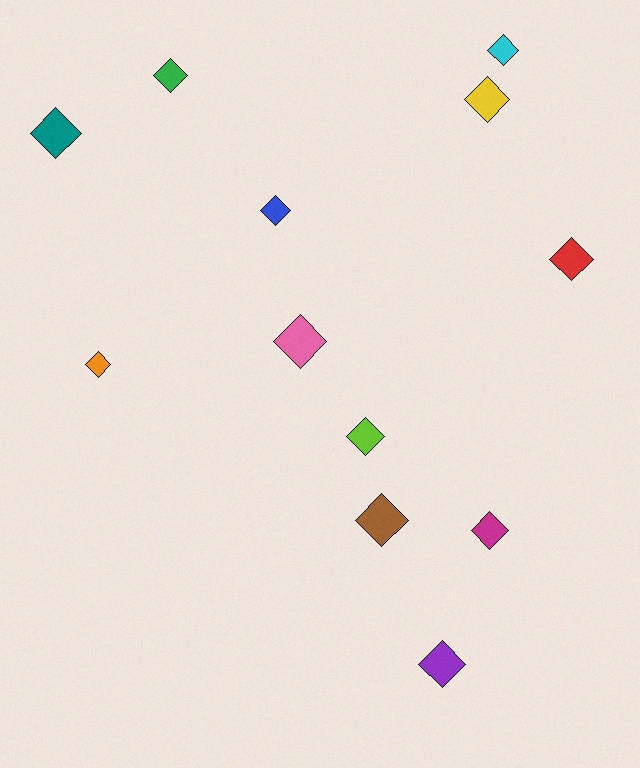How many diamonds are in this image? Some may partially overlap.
There are 12 diamonds.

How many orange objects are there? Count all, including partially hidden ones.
There is 1 orange object.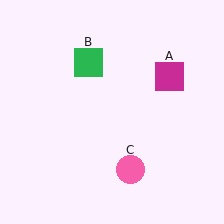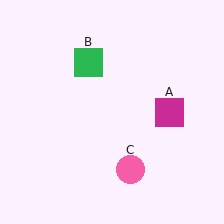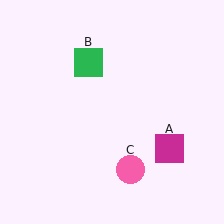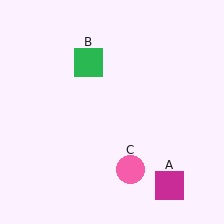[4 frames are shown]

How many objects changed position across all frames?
1 object changed position: magenta square (object A).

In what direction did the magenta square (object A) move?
The magenta square (object A) moved down.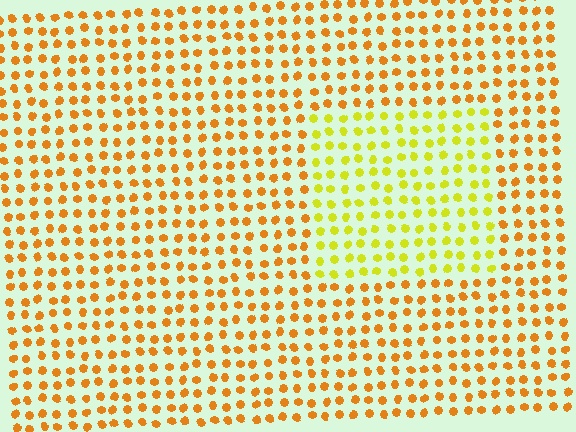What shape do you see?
I see a rectangle.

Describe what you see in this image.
The image is filled with small orange elements in a uniform arrangement. A rectangle-shaped region is visible where the elements are tinted to a slightly different hue, forming a subtle color boundary.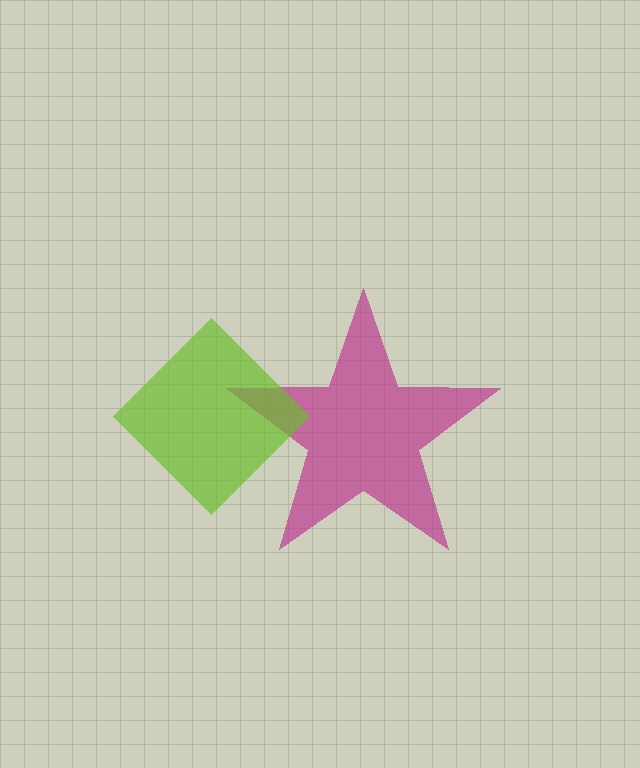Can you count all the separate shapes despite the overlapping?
Yes, there are 2 separate shapes.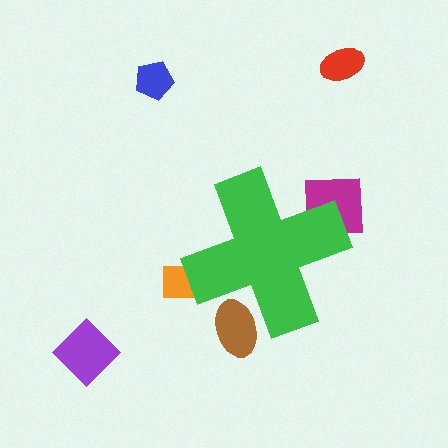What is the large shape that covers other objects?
A green cross.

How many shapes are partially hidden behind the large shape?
3 shapes are partially hidden.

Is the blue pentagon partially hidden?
No, the blue pentagon is fully visible.